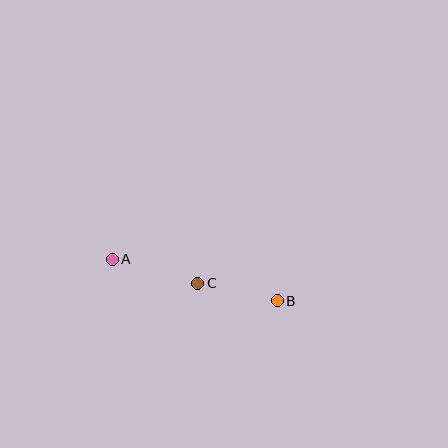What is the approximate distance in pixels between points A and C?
The distance between A and C is approximately 89 pixels.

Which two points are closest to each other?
Points B and C are closest to each other.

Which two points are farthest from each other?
Points A and B are farthest from each other.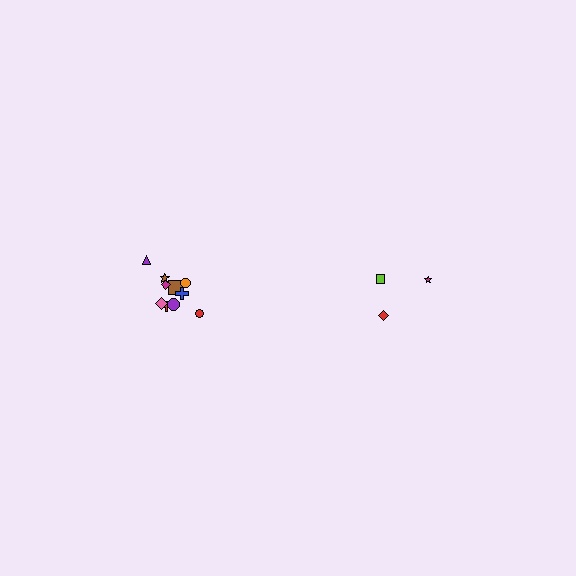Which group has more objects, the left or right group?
The left group.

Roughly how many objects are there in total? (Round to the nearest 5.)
Roughly 15 objects in total.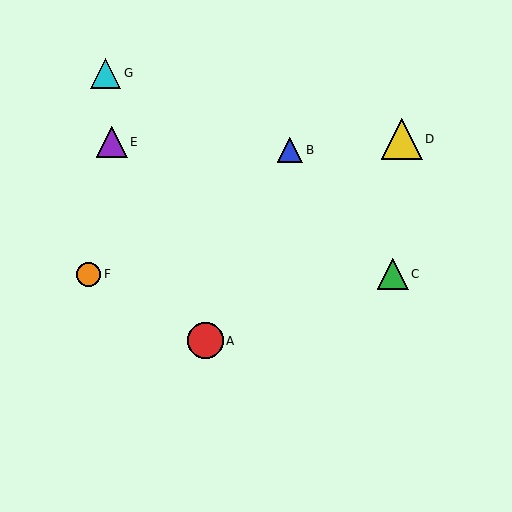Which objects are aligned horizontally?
Objects C, F are aligned horizontally.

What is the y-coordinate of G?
Object G is at y≈73.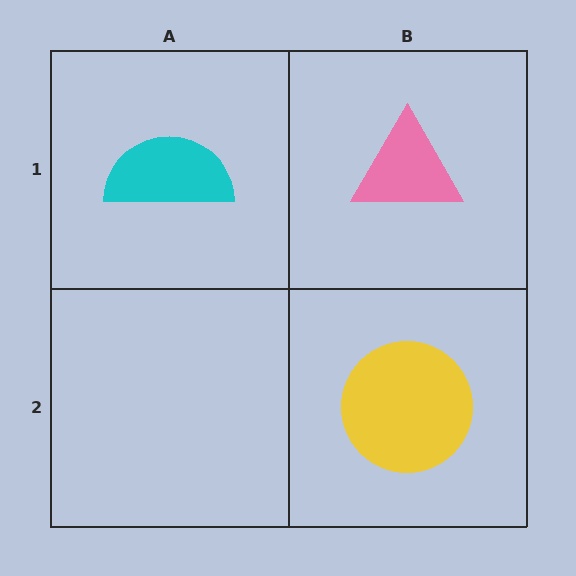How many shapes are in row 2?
1 shape.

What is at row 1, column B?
A pink triangle.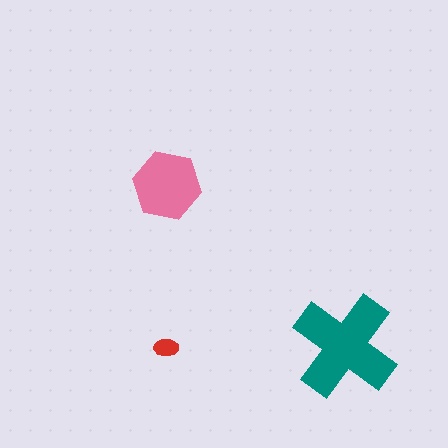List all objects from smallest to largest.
The red ellipse, the pink hexagon, the teal cross.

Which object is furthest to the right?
The teal cross is rightmost.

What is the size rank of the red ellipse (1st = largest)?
3rd.